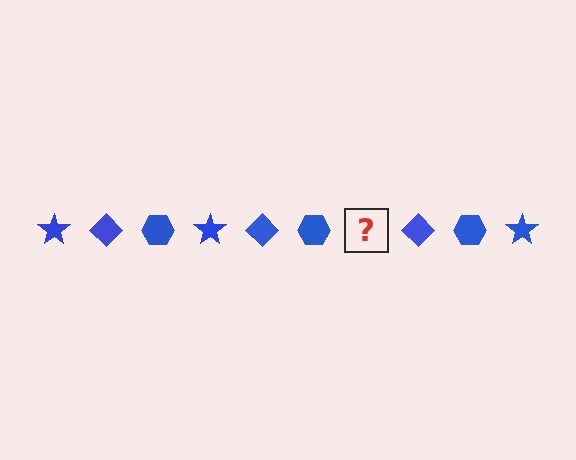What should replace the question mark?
The question mark should be replaced with a blue star.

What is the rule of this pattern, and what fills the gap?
The rule is that the pattern cycles through star, diamond, hexagon shapes in blue. The gap should be filled with a blue star.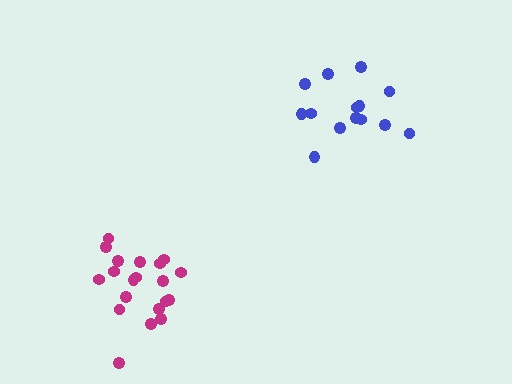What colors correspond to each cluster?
The clusters are colored: blue, magenta.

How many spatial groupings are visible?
There are 2 spatial groupings.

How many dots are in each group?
Group 1: 14 dots, Group 2: 20 dots (34 total).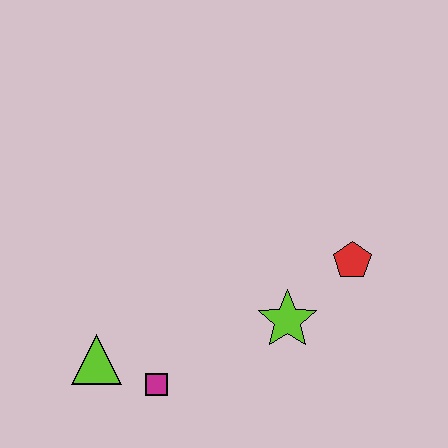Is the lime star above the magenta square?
Yes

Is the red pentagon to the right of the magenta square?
Yes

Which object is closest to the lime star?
The red pentagon is closest to the lime star.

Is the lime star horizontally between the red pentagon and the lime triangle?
Yes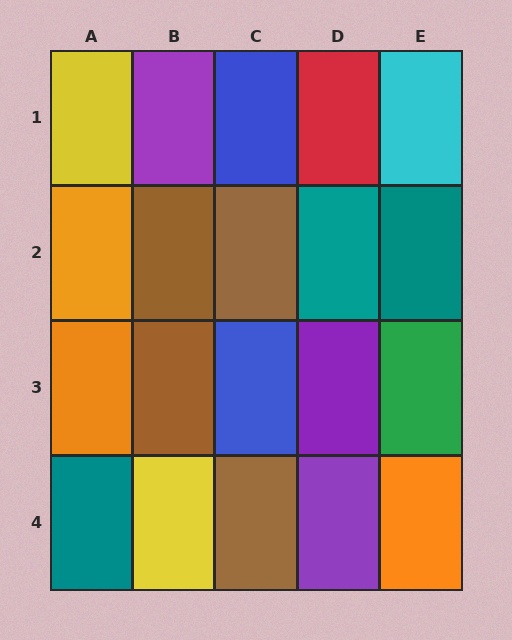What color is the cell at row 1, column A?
Yellow.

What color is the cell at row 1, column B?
Purple.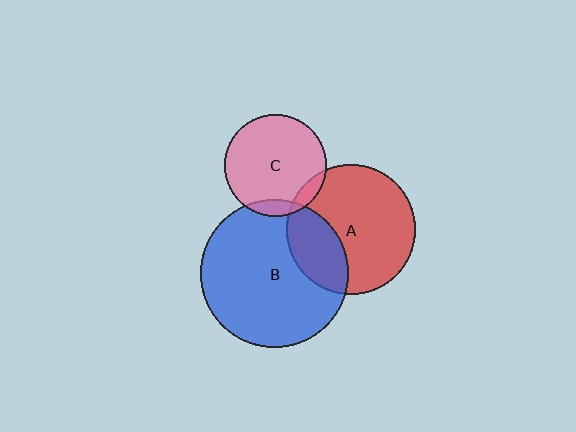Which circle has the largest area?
Circle B (blue).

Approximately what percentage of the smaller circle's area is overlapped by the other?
Approximately 10%.